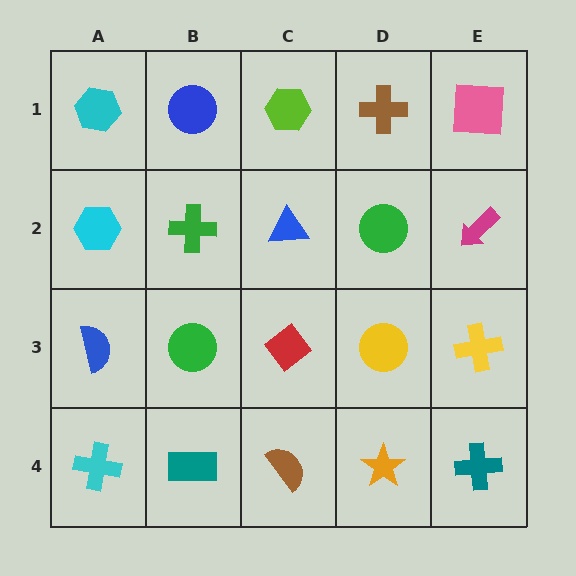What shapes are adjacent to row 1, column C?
A blue triangle (row 2, column C), a blue circle (row 1, column B), a brown cross (row 1, column D).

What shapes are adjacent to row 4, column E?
A yellow cross (row 3, column E), an orange star (row 4, column D).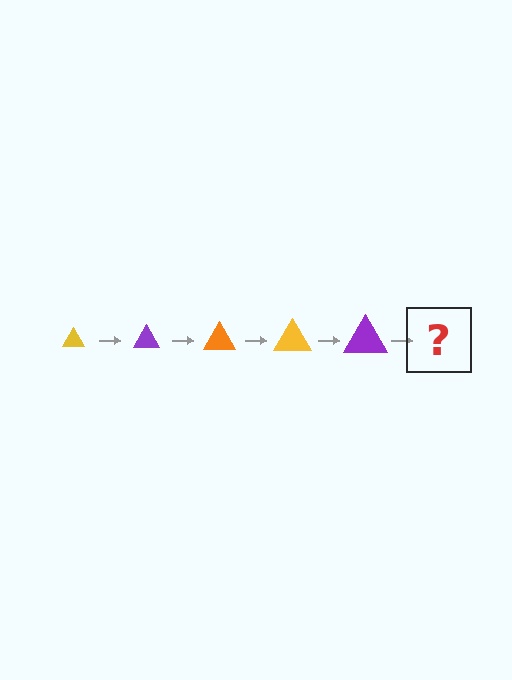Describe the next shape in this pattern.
It should be an orange triangle, larger than the previous one.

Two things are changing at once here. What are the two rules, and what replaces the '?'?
The two rules are that the triangle grows larger each step and the color cycles through yellow, purple, and orange. The '?' should be an orange triangle, larger than the previous one.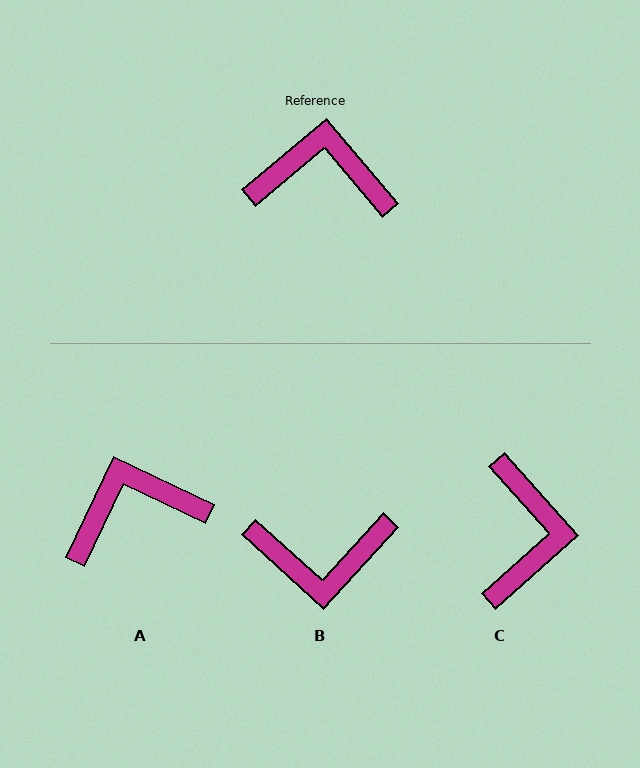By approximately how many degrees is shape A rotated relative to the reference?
Approximately 24 degrees counter-clockwise.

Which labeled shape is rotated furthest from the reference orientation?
B, about 172 degrees away.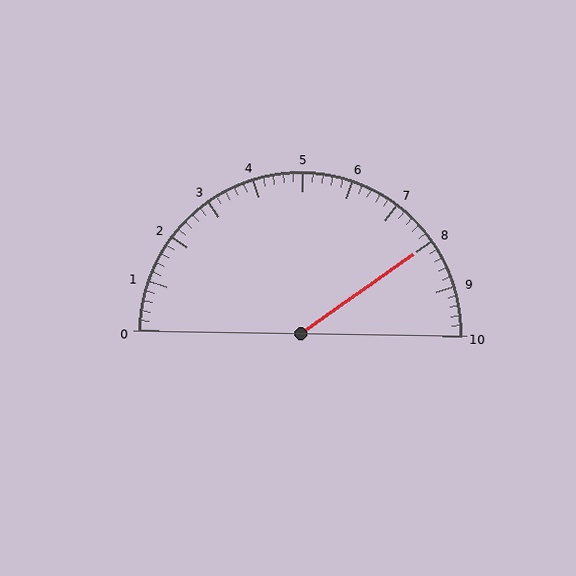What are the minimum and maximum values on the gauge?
The gauge ranges from 0 to 10.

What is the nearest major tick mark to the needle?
The nearest major tick mark is 8.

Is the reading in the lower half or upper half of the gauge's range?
The reading is in the upper half of the range (0 to 10).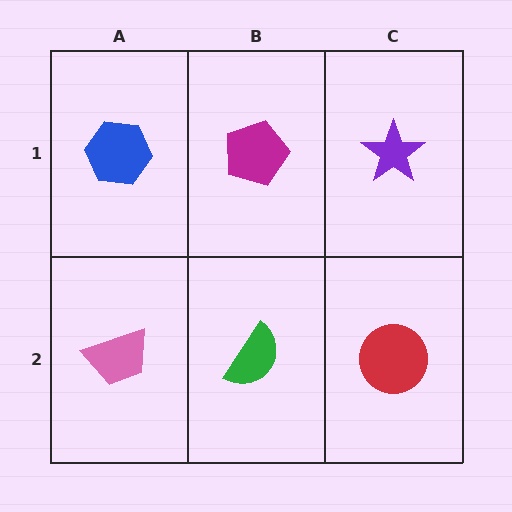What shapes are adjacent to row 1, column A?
A pink trapezoid (row 2, column A), a magenta pentagon (row 1, column B).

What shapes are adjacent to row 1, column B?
A green semicircle (row 2, column B), a blue hexagon (row 1, column A), a purple star (row 1, column C).